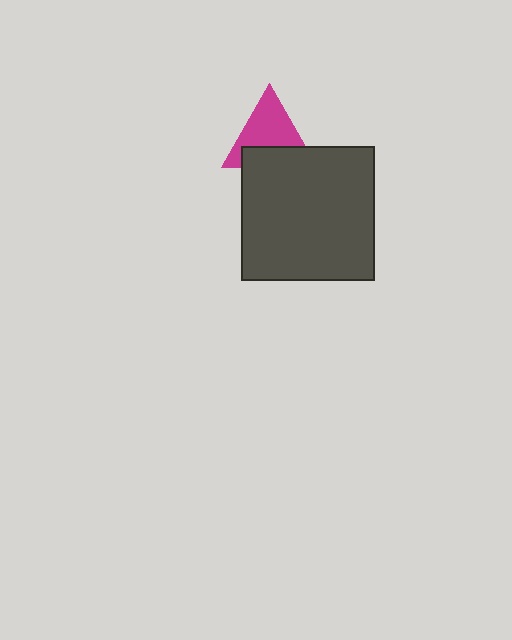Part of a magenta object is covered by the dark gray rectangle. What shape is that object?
It is a triangle.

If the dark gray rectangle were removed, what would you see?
You would see the complete magenta triangle.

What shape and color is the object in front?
The object in front is a dark gray rectangle.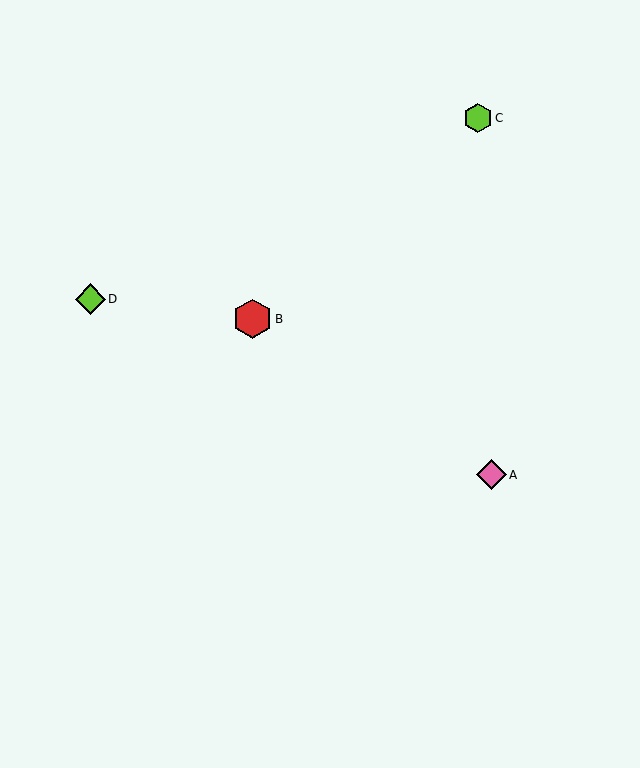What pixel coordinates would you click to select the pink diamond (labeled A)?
Click at (491, 475) to select the pink diamond A.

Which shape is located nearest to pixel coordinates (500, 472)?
The pink diamond (labeled A) at (491, 475) is nearest to that location.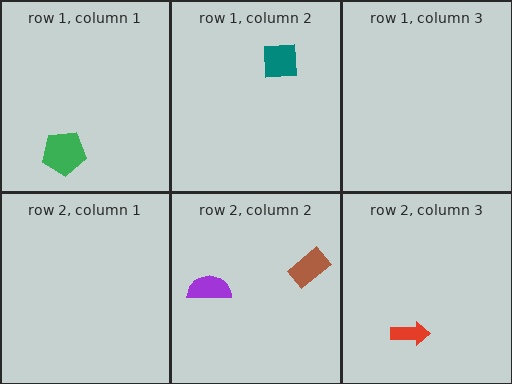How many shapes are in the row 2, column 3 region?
1.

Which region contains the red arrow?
The row 2, column 3 region.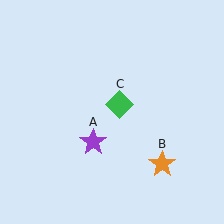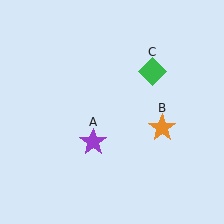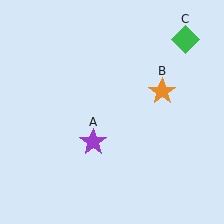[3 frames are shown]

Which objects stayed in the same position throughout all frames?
Purple star (object A) remained stationary.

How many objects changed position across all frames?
2 objects changed position: orange star (object B), green diamond (object C).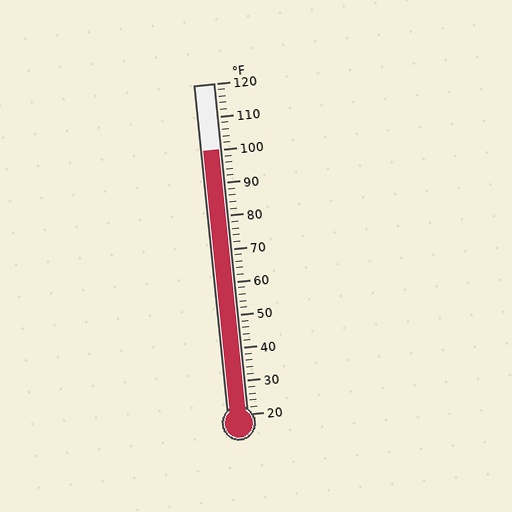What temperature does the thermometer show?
The thermometer shows approximately 100°F.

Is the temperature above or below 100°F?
The temperature is at 100°F.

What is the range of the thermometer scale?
The thermometer scale ranges from 20°F to 120°F.